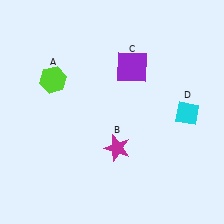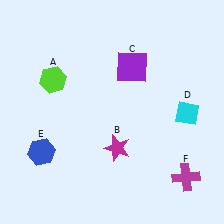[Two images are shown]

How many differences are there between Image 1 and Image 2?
There are 2 differences between the two images.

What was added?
A blue hexagon (E), a magenta cross (F) were added in Image 2.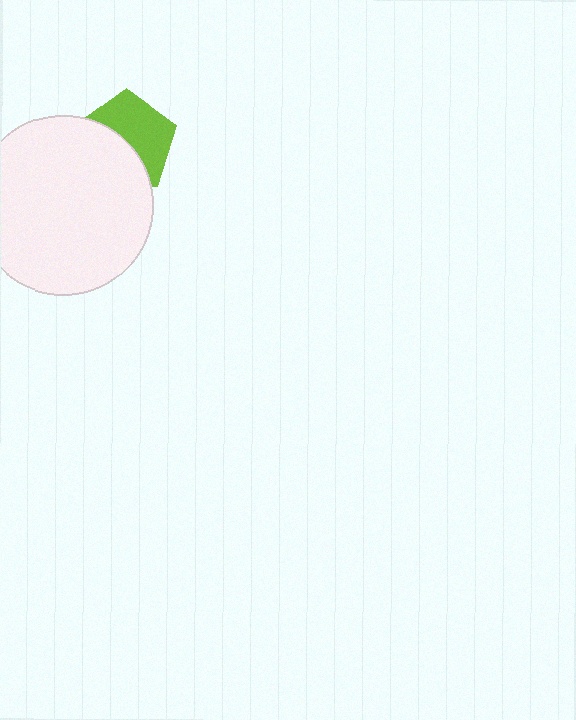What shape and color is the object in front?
The object in front is a white circle.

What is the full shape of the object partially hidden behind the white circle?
The partially hidden object is a lime pentagon.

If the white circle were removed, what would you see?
You would see the complete lime pentagon.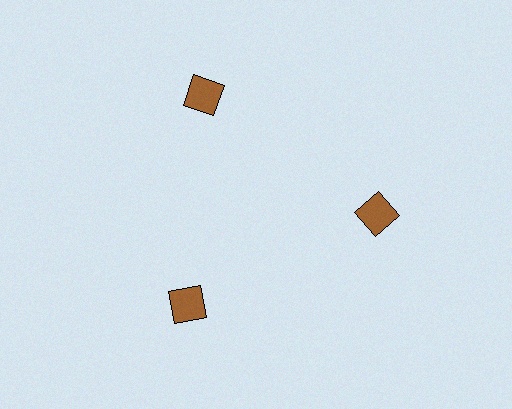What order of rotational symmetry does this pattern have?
This pattern has 3-fold rotational symmetry.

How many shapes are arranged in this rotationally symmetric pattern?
There are 3 shapes, arranged in 3 groups of 1.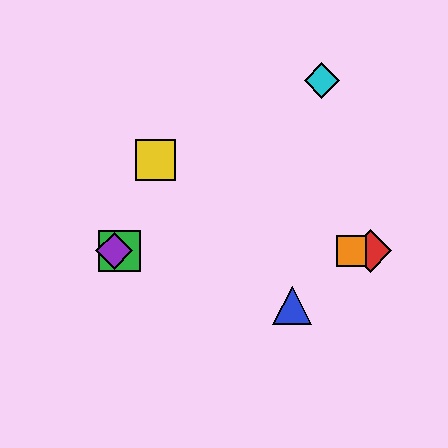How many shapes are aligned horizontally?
4 shapes (the red diamond, the green square, the purple diamond, the orange square) are aligned horizontally.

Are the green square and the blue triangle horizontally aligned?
No, the green square is at y≈251 and the blue triangle is at y≈306.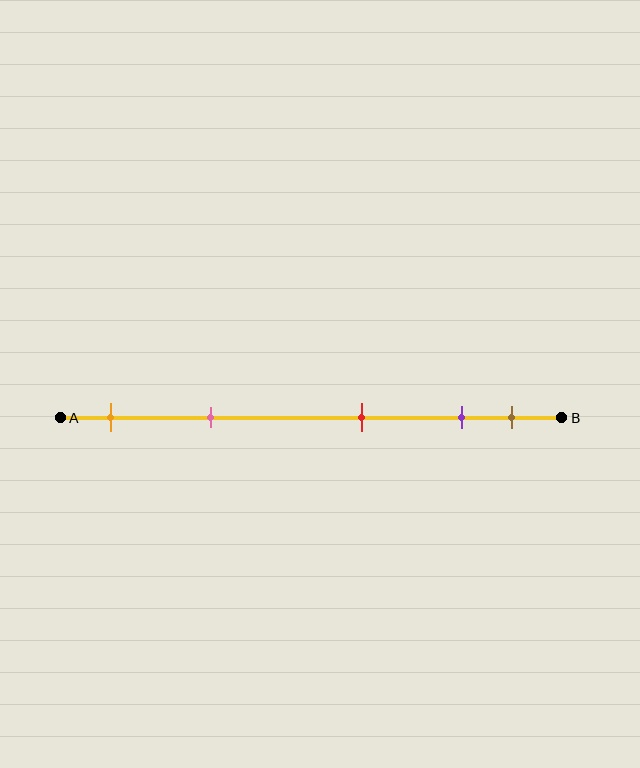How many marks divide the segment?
There are 5 marks dividing the segment.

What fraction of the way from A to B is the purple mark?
The purple mark is approximately 80% (0.8) of the way from A to B.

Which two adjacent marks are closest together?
The purple and brown marks are the closest adjacent pair.